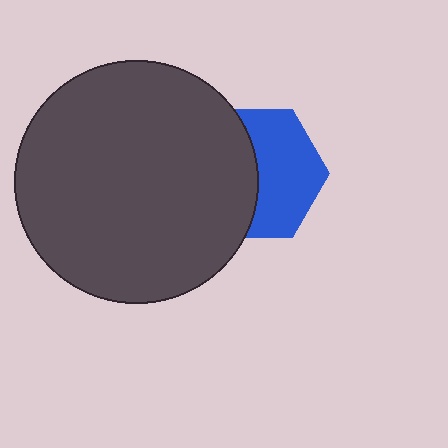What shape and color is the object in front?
The object in front is a dark gray circle.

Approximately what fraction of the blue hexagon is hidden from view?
Roughly 47% of the blue hexagon is hidden behind the dark gray circle.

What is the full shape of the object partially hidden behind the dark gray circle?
The partially hidden object is a blue hexagon.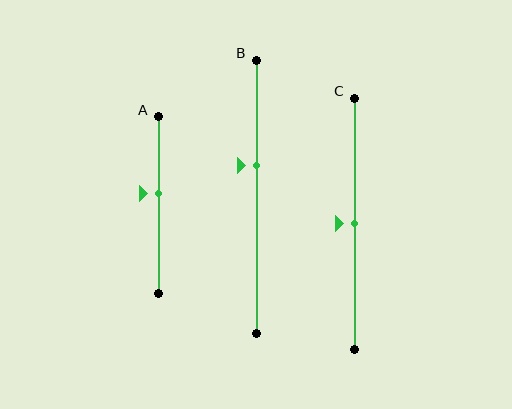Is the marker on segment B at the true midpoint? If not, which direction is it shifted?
No, the marker on segment B is shifted upward by about 11% of the segment length.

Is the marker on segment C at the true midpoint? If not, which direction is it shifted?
Yes, the marker on segment C is at the true midpoint.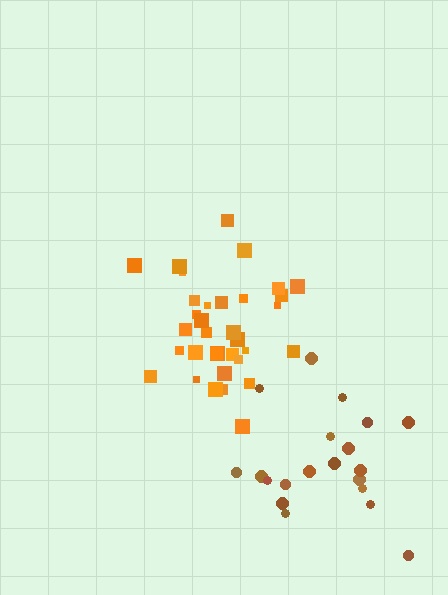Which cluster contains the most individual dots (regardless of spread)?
Orange (35).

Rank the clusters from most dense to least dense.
orange, brown.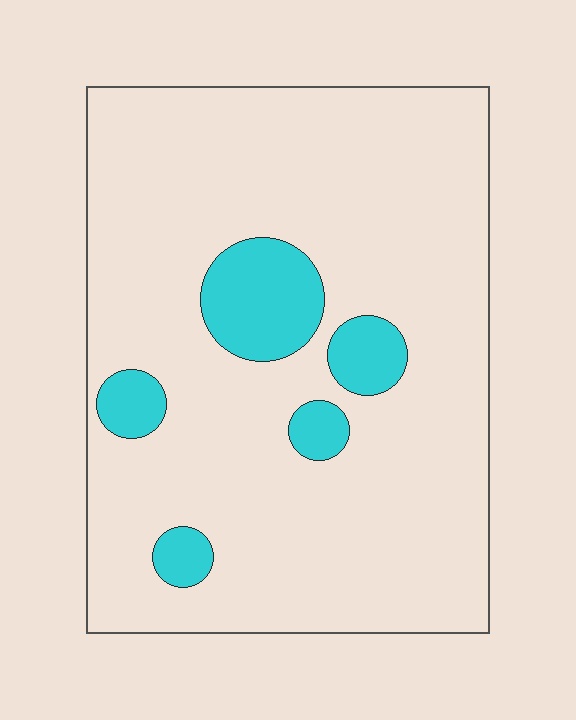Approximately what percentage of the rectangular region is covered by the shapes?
Approximately 10%.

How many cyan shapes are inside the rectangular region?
5.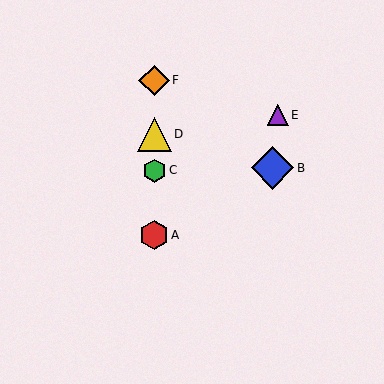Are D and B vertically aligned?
No, D is at x≈154 and B is at x≈272.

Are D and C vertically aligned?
Yes, both are at x≈154.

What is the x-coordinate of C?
Object C is at x≈154.